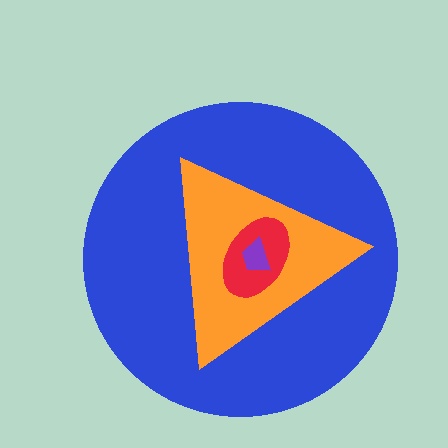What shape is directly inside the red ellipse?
The purple trapezoid.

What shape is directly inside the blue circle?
The orange triangle.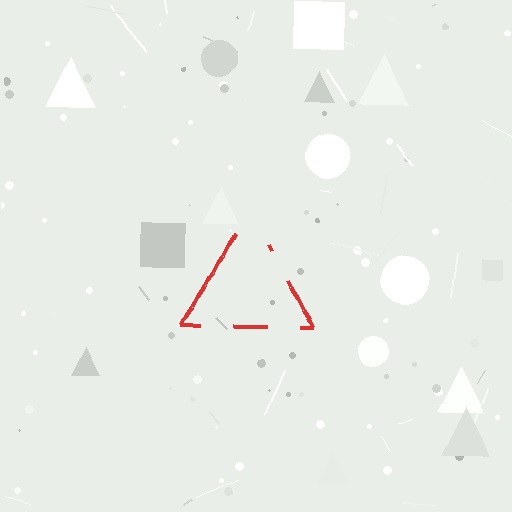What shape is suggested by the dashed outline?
The dashed outline suggests a triangle.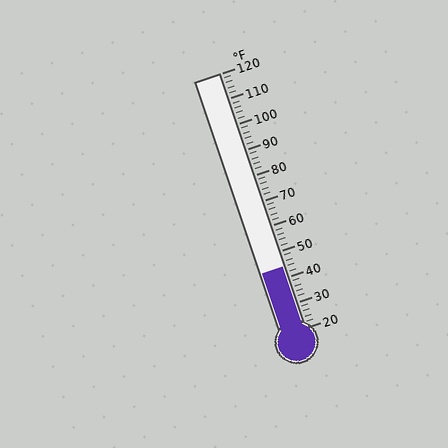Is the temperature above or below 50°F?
The temperature is below 50°F.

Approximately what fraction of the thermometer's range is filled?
The thermometer is filled to approximately 25% of its range.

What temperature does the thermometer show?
The thermometer shows approximately 44°F.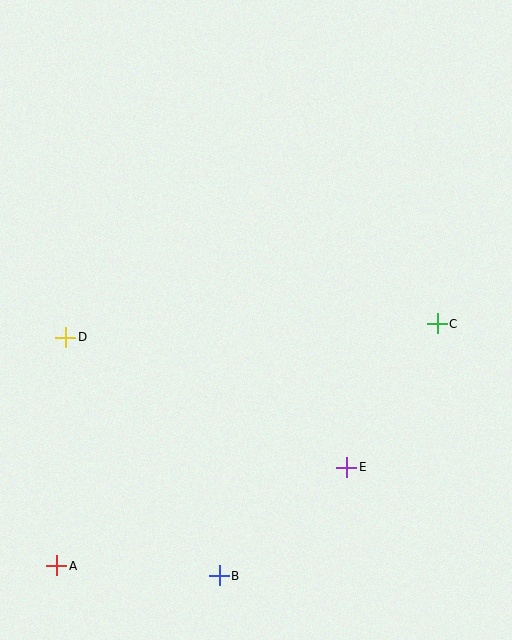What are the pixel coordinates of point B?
Point B is at (219, 576).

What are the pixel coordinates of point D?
Point D is at (66, 337).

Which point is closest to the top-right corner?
Point C is closest to the top-right corner.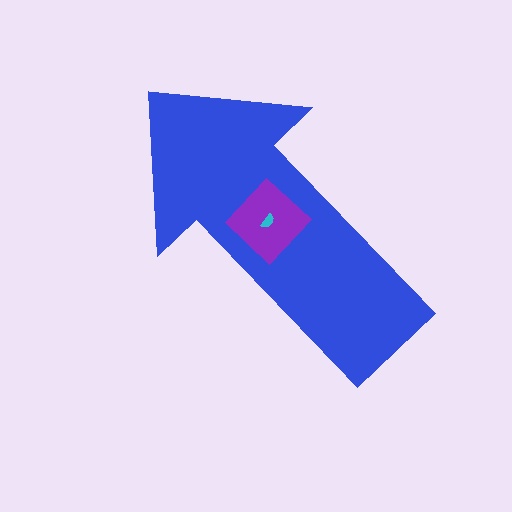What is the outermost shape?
The blue arrow.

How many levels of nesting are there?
3.